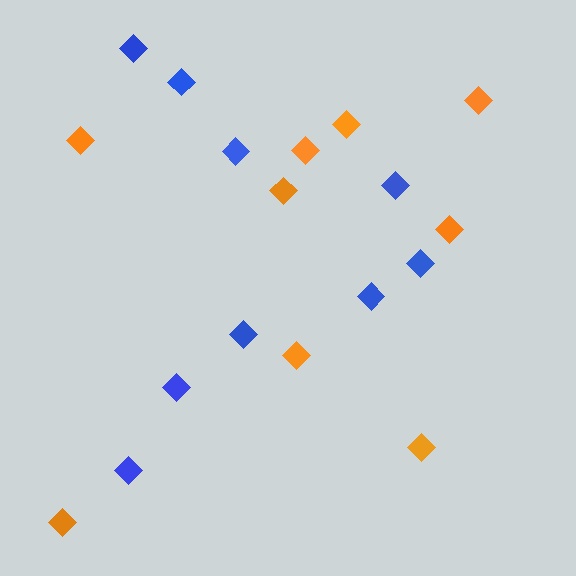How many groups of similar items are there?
There are 2 groups: one group of orange diamonds (9) and one group of blue diamonds (9).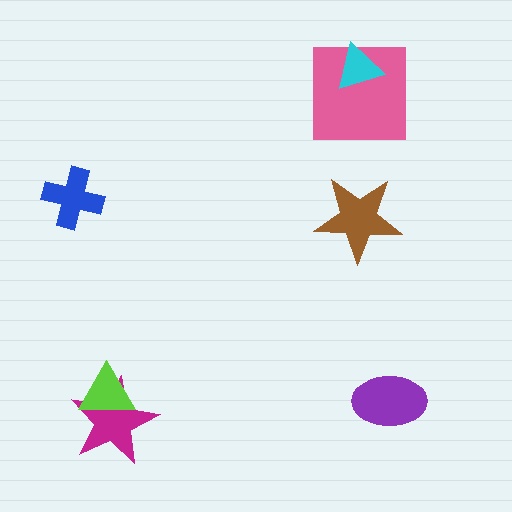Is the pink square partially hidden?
Yes, it is partially covered by another shape.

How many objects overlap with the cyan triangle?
1 object overlaps with the cyan triangle.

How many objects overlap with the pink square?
1 object overlaps with the pink square.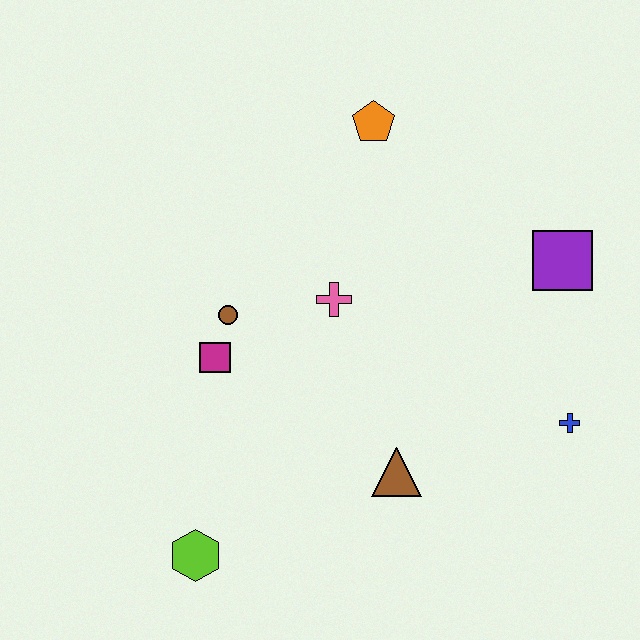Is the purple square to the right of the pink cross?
Yes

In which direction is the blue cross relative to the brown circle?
The blue cross is to the right of the brown circle.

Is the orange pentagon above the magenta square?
Yes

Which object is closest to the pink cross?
The brown circle is closest to the pink cross.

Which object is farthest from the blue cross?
The lime hexagon is farthest from the blue cross.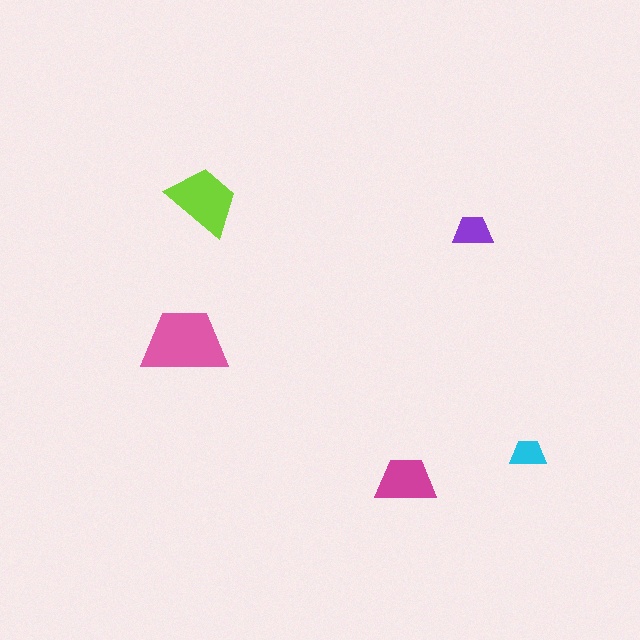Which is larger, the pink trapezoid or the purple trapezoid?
The pink one.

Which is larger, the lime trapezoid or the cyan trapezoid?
The lime one.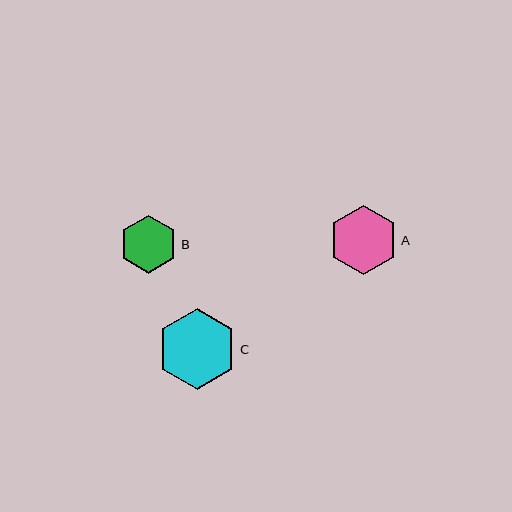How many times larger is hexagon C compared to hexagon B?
Hexagon C is approximately 1.4 times the size of hexagon B.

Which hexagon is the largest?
Hexagon C is the largest with a size of approximately 80 pixels.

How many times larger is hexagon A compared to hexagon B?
Hexagon A is approximately 1.2 times the size of hexagon B.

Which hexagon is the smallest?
Hexagon B is the smallest with a size of approximately 58 pixels.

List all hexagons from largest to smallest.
From largest to smallest: C, A, B.